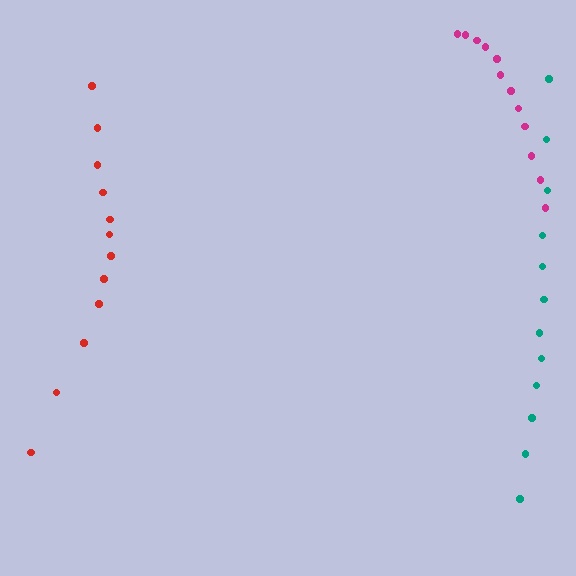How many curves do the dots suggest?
There are 3 distinct paths.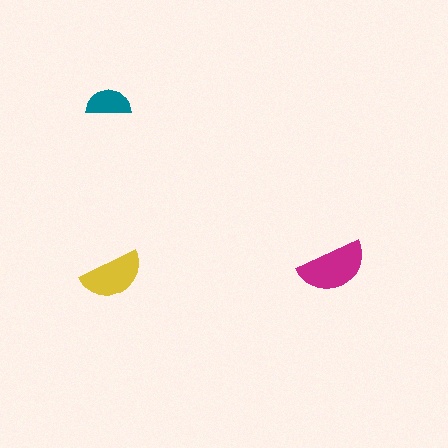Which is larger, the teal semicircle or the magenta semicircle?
The magenta one.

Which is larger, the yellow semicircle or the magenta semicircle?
The magenta one.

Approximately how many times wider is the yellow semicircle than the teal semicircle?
About 1.5 times wider.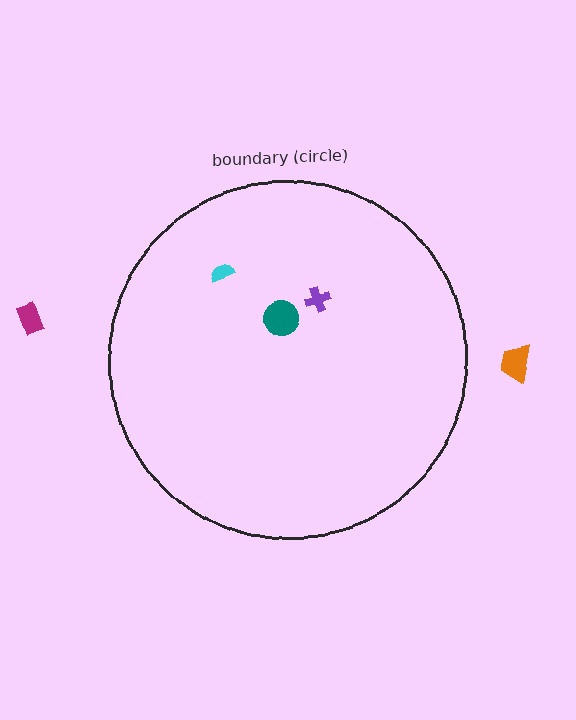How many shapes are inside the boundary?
3 inside, 2 outside.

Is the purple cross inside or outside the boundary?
Inside.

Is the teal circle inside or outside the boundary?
Inside.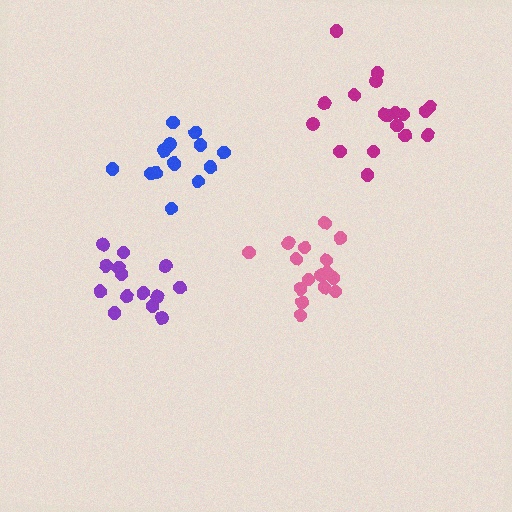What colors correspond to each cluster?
The clusters are colored: magenta, pink, blue, purple.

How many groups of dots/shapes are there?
There are 4 groups.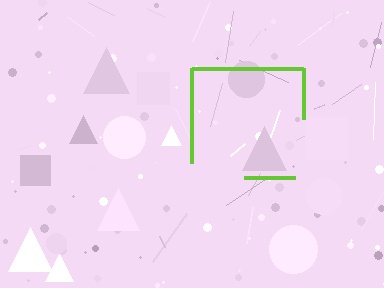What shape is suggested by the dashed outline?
The dashed outline suggests a square.